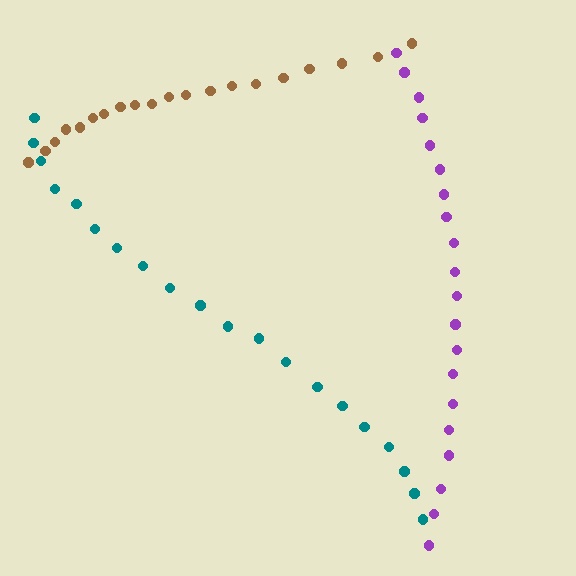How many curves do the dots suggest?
There are 3 distinct paths.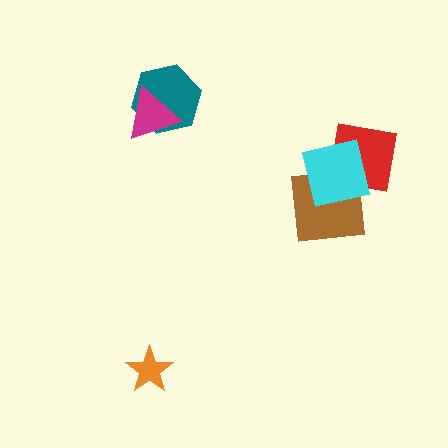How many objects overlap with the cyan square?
2 objects overlap with the cyan square.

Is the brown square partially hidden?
Yes, it is partially covered by another shape.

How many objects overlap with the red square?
2 objects overlap with the red square.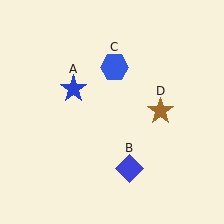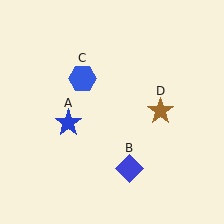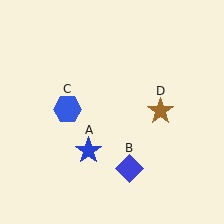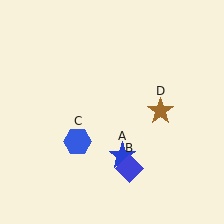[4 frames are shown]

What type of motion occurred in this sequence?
The blue star (object A), blue hexagon (object C) rotated counterclockwise around the center of the scene.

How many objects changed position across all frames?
2 objects changed position: blue star (object A), blue hexagon (object C).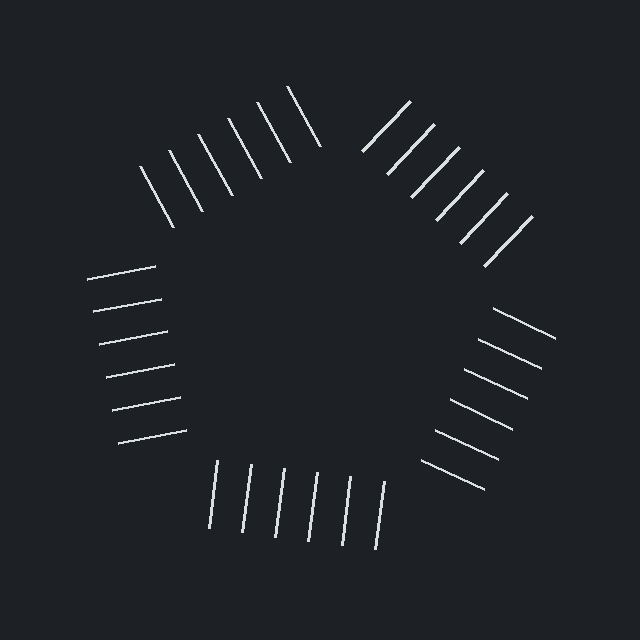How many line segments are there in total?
30 — 6 along each of the 5 edges.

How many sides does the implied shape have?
5 sides — the line-ends trace a pentagon.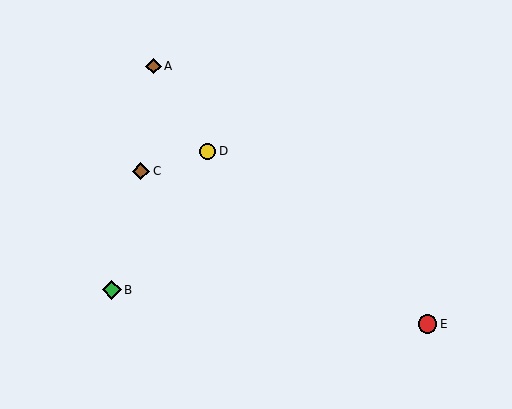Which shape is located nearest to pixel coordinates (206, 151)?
The yellow circle (labeled D) at (208, 151) is nearest to that location.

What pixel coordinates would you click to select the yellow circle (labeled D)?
Click at (208, 151) to select the yellow circle D.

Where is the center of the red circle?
The center of the red circle is at (427, 324).